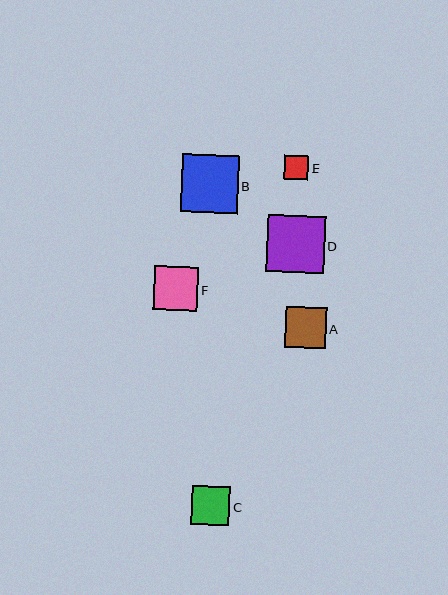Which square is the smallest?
Square E is the smallest with a size of approximately 24 pixels.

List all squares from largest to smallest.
From largest to smallest: D, B, F, A, C, E.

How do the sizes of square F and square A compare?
Square F and square A are approximately the same size.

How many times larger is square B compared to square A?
Square B is approximately 1.4 times the size of square A.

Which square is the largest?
Square D is the largest with a size of approximately 58 pixels.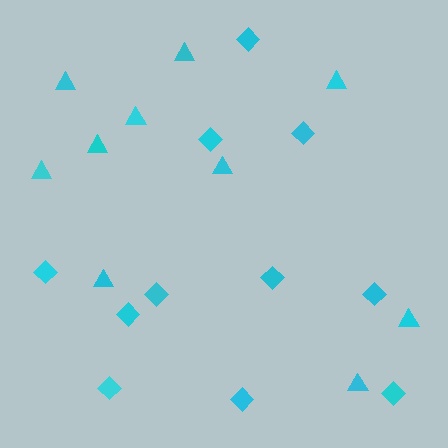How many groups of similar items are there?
There are 2 groups: one group of diamonds (11) and one group of triangles (10).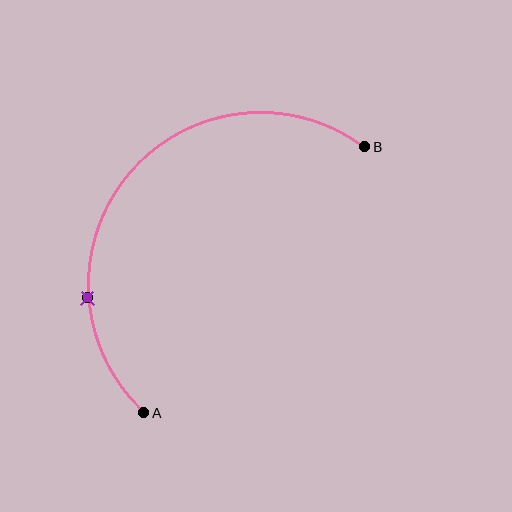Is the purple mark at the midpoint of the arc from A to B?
No. The purple mark lies on the arc but is closer to endpoint A. The arc midpoint would be at the point on the curve equidistant along the arc from both A and B.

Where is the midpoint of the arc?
The arc midpoint is the point on the curve farthest from the straight line joining A and B. It sits above and to the left of that line.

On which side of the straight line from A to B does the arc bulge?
The arc bulges above and to the left of the straight line connecting A and B.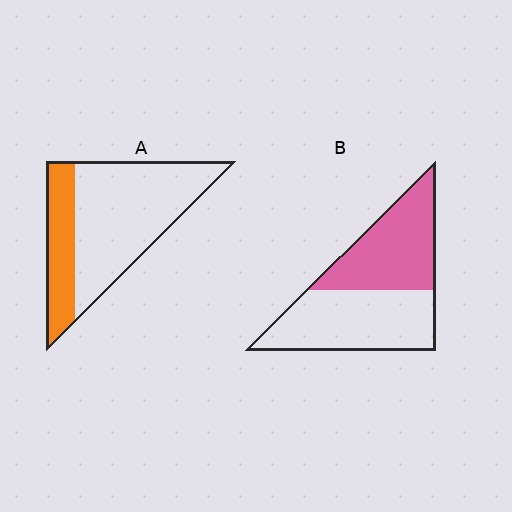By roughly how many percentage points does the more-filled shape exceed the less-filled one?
By roughly 20 percentage points (B over A).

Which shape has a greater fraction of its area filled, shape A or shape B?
Shape B.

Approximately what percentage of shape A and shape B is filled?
A is approximately 30% and B is approximately 45%.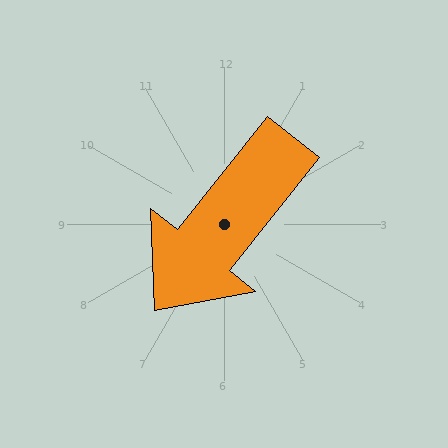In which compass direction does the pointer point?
Southwest.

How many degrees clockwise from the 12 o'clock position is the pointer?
Approximately 219 degrees.